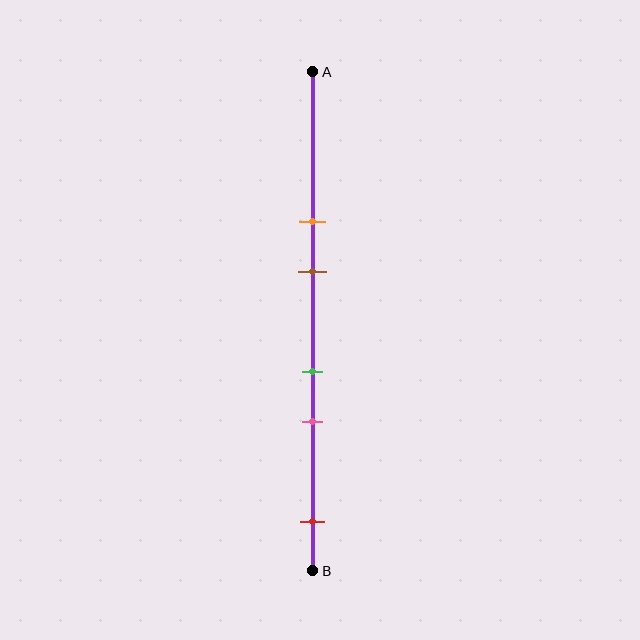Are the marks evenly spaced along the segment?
No, the marks are not evenly spaced.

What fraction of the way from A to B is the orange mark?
The orange mark is approximately 30% (0.3) of the way from A to B.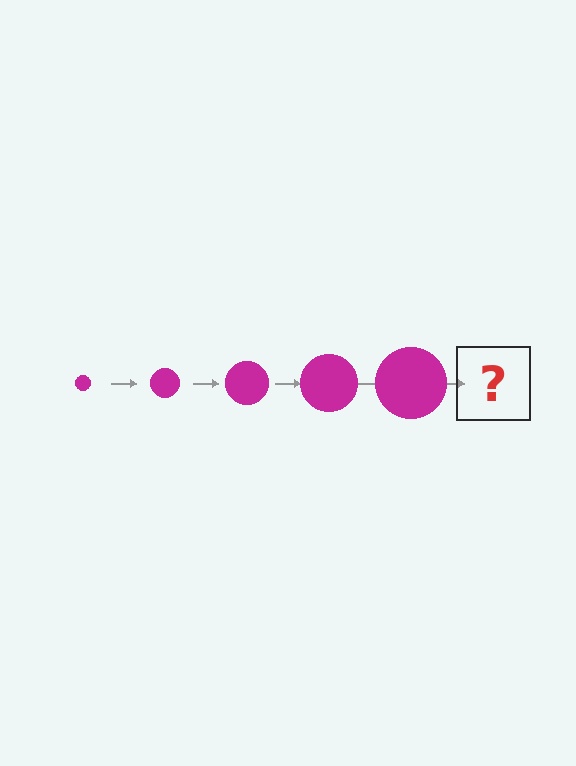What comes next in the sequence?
The next element should be a magenta circle, larger than the previous one.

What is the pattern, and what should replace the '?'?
The pattern is that the circle gets progressively larger each step. The '?' should be a magenta circle, larger than the previous one.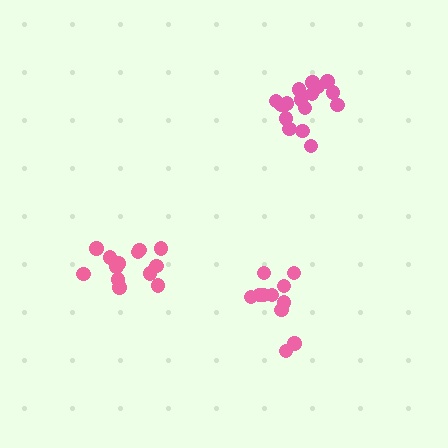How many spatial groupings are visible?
There are 3 spatial groupings.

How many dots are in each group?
Group 1: 11 dots, Group 2: 13 dots, Group 3: 16 dots (40 total).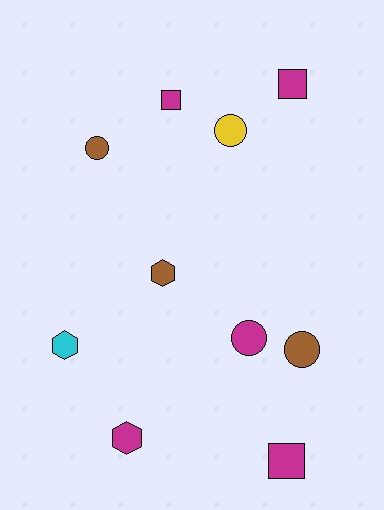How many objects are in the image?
There are 10 objects.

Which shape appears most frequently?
Circle, with 4 objects.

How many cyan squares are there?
There are no cyan squares.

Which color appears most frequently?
Magenta, with 5 objects.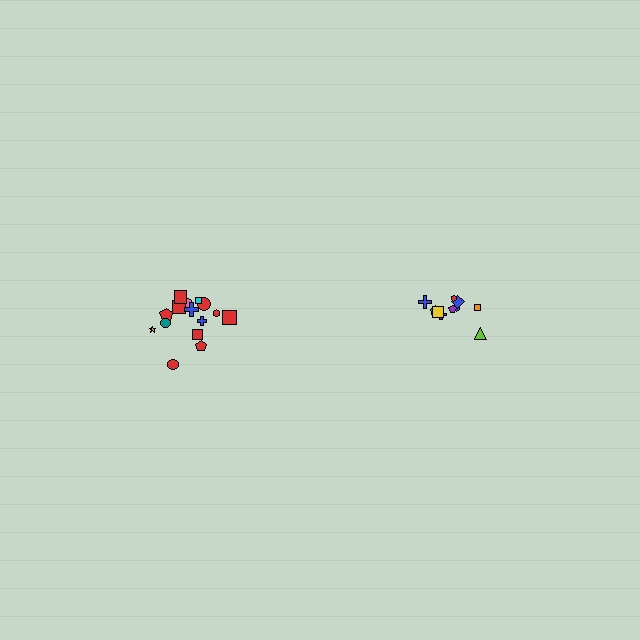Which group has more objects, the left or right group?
The left group.